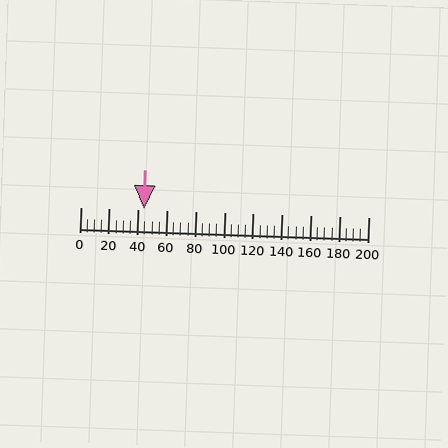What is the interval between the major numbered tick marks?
The major tick marks are spaced 20 units apart.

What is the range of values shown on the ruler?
The ruler shows values from 0 to 200.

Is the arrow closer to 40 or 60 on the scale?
The arrow is closer to 40.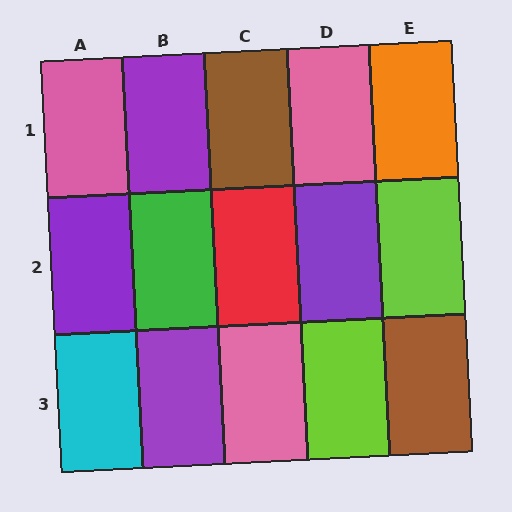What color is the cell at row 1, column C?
Brown.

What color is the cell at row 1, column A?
Pink.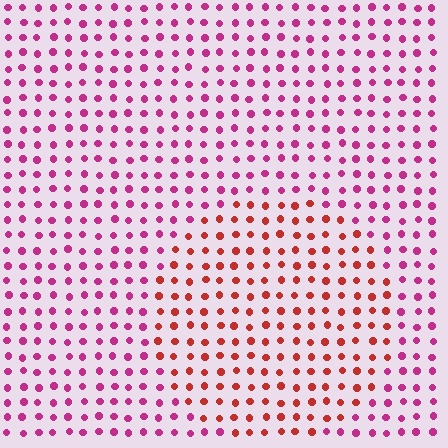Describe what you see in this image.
The image is filled with small magenta elements in a uniform arrangement. A circle-shaped region is visible where the elements are tinted to a slightly different hue, forming a subtle color boundary.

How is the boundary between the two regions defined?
The boundary is defined purely by a slight shift in hue (about 39 degrees). Spacing, size, and orientation are identical on both sides.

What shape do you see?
I see a circle.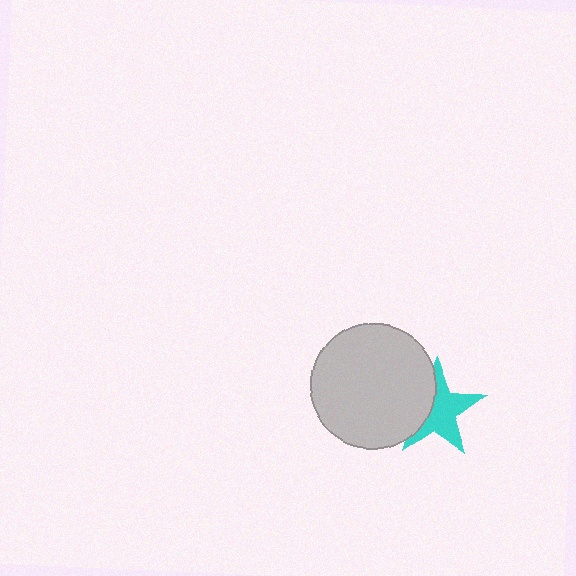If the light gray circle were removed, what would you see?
You would see the complete cyan star.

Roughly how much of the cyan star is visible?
About half of it is visible (roughly 63%).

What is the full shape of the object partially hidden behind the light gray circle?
The partially hidden object is a cyan star.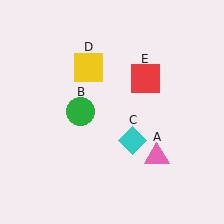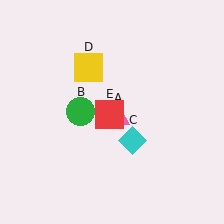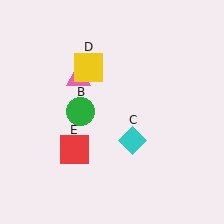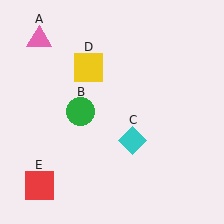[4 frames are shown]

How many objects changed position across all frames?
2 objects changed position: pink triangle (object A), red square (object E).